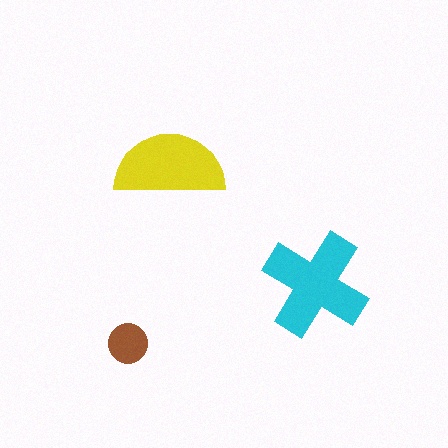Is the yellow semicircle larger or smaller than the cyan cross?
Smaller.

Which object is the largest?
The cyan cross.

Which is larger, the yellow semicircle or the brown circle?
The yellow semicircle.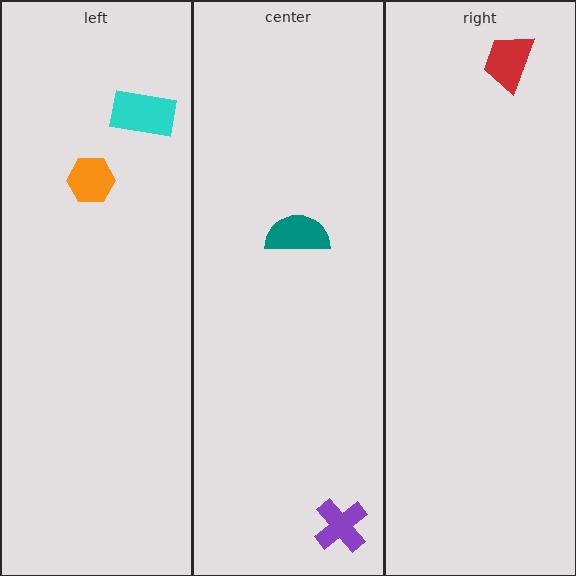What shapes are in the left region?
The orange hexagon, the cyan rectangle.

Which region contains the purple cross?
The center region.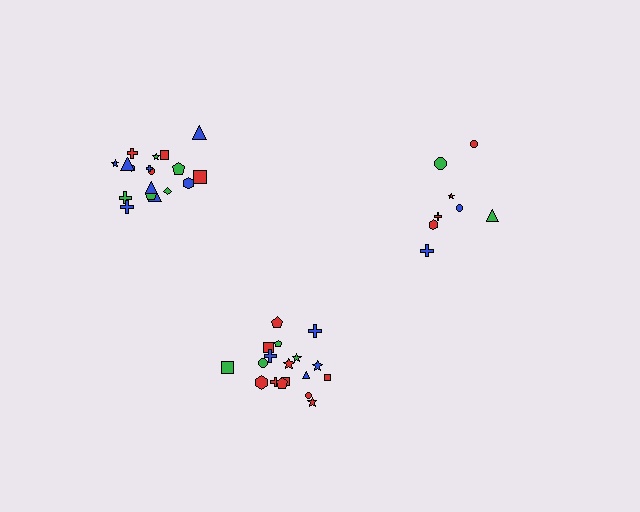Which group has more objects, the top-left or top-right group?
The top-left group.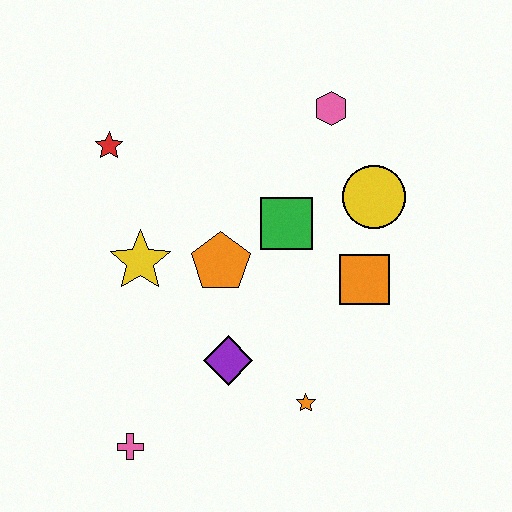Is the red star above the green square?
Yes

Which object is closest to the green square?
The orange pentagon is closest to the green square.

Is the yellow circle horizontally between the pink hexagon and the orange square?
No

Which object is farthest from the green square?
The pink cross is farthest from the green square.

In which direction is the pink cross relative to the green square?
The pink cross is below the green square.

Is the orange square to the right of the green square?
Yes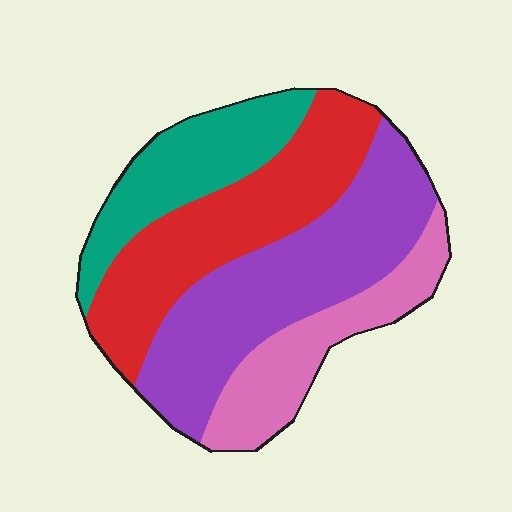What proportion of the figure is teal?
Teal covers about 20% of the figure.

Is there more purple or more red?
Purple.